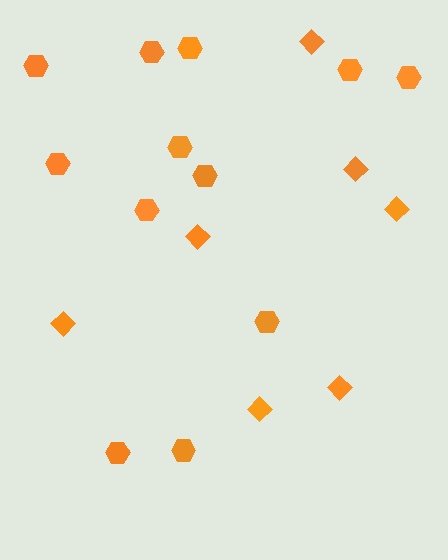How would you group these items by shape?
There are 2 groups: one group of hexagons (12) and one group of diamonds (7).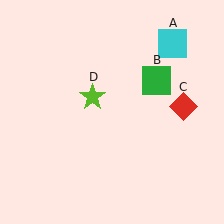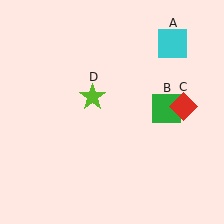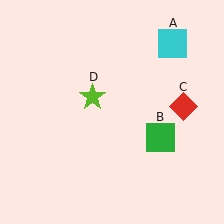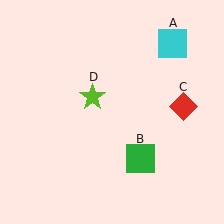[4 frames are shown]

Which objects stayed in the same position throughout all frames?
Cyan square (object A) and red diamond (object C) and lime star (object D) remained stationary.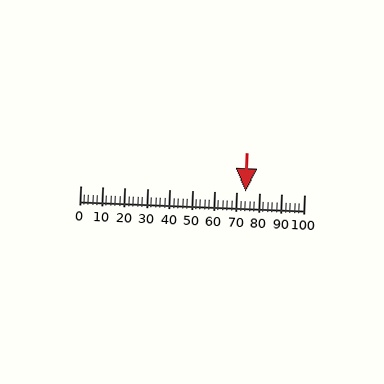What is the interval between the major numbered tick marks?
The major tick marks are spaced 10 units apart.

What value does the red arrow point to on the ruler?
The red arrow points to approximately 74.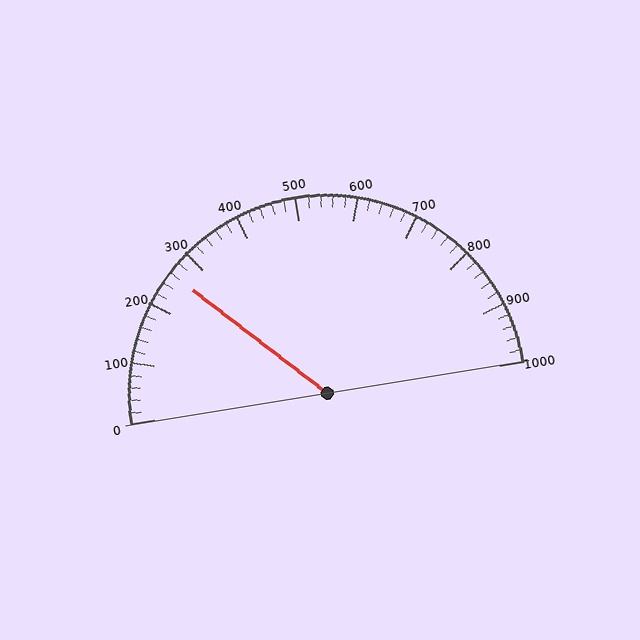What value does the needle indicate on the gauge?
The needle indicates approximately 260.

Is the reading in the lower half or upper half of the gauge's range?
The reading is in the lower half of the range (0 to 1000).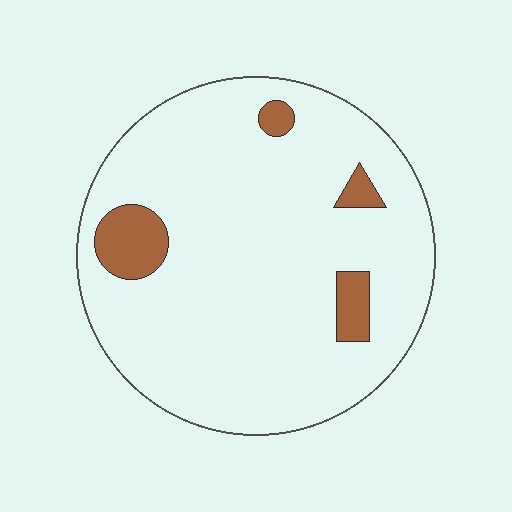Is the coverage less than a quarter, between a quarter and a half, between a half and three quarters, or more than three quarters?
Less than a quarter.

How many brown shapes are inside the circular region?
4.